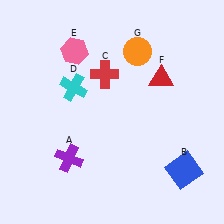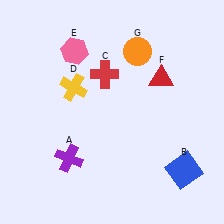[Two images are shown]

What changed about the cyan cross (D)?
In Image 1, D is cyan. In Image 2, it changed to yellow.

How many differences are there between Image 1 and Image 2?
There is 1 difference between the two images.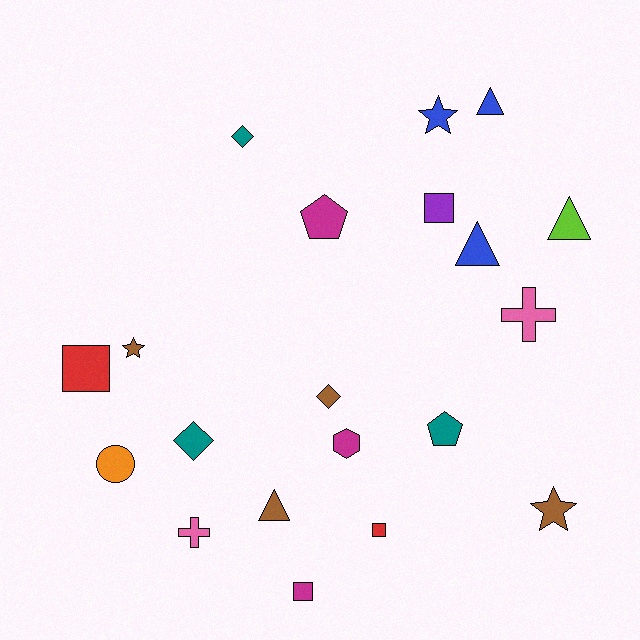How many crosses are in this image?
There are 2 crosses.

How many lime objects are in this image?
There is 1 lime object.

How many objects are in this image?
There are 20 objects.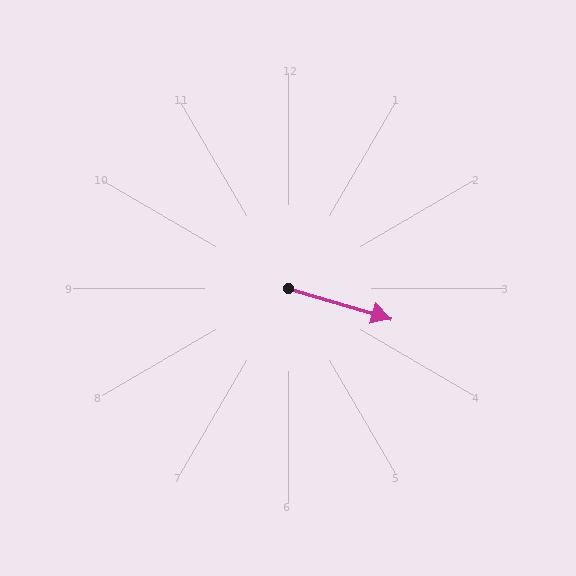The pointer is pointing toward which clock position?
Roughly 4 o'clock.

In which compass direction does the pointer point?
East.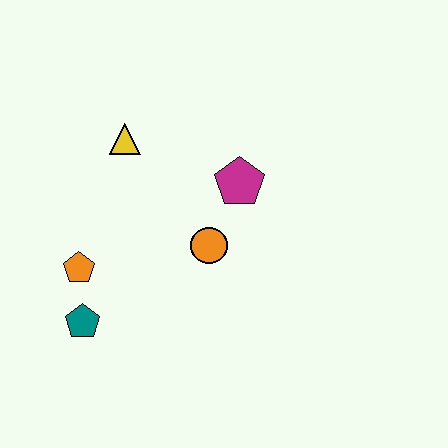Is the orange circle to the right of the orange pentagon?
Yes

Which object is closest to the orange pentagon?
The teal pentagon is closest to the orange pentagon.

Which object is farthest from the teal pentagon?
The magenta pentagon is farthest from the teal pentagon.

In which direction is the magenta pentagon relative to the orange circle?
The magenta pentagon is above the orange circle.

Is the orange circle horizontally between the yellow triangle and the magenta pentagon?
Yes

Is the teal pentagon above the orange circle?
No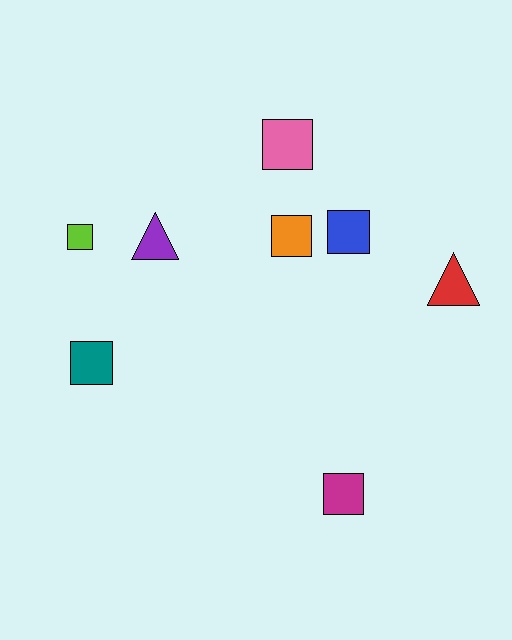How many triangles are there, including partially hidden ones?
There are 2 triangles.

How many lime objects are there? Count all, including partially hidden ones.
There is 1 lime object.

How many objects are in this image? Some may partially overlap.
There are 8 objects.